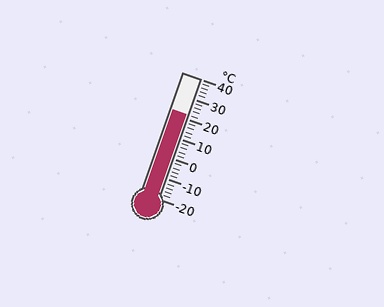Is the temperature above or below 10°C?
The temperature is above 10°C.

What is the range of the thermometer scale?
The thermometer scale ranges from -20°C to 40°C.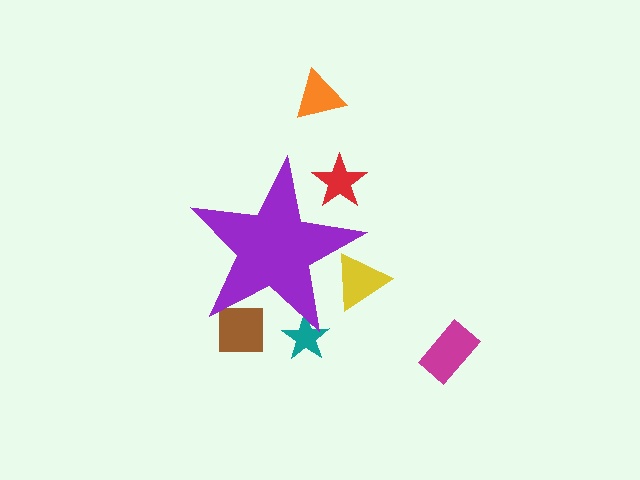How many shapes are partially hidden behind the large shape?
4 shapes are partially hidden.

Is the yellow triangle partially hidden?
Yes, the yellow triangle is partially hidden behind the purple star.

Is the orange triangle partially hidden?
No, the orange triangle is fully visible.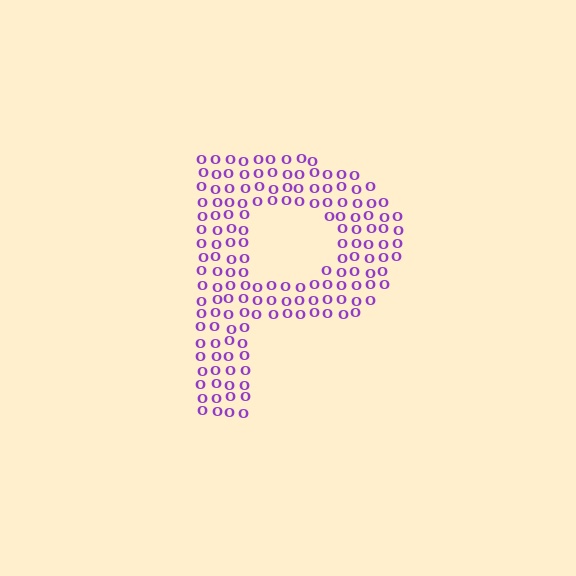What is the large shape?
The large shape is the letter P.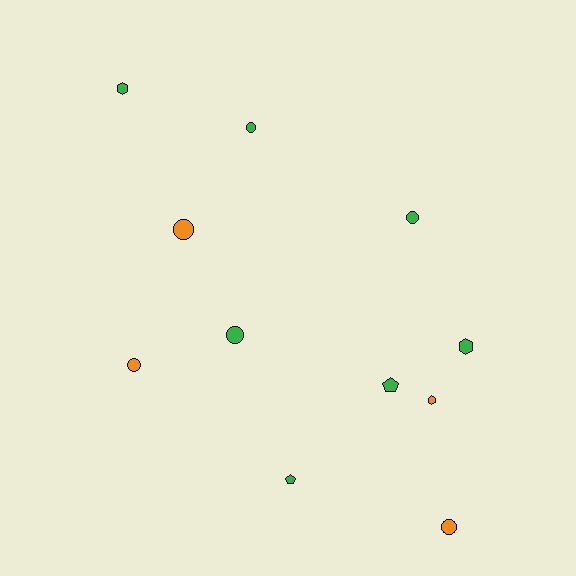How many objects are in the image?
There are 11 objects.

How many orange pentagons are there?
There are no orange pentagons.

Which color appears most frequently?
Green, with 7 objects.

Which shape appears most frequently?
Circle, with 6 objects.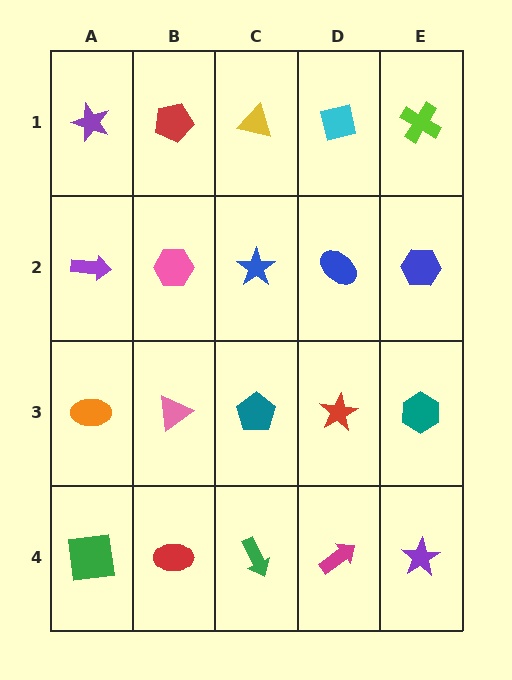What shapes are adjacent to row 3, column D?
A blue ellipse (row 2, column D), a magenta arrow (row 4, column D), a teal pentagon (row 3, column C), a teal hexagon (row 3, column E).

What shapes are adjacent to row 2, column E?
A lime cross (row 1, column E), a teal hexagon (row 3, column E), a blue ellipse (row 2, column D).